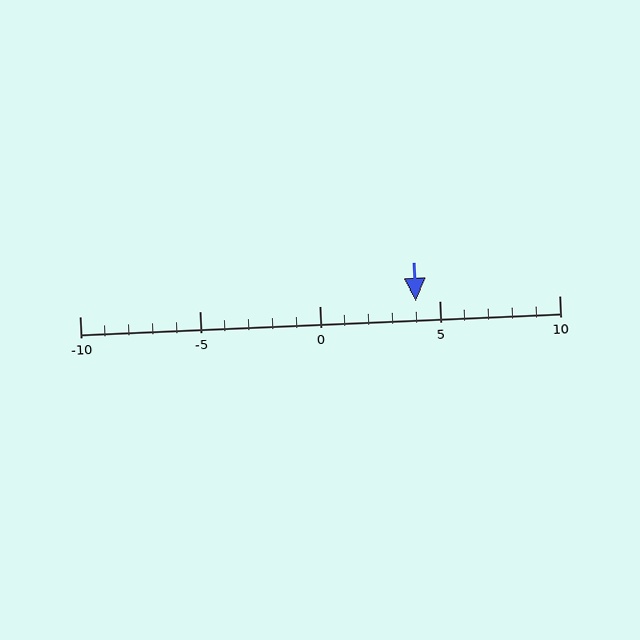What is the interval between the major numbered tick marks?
The major tick marks are spaced 5 units apart.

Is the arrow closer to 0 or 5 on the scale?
The arrow is closer to 5.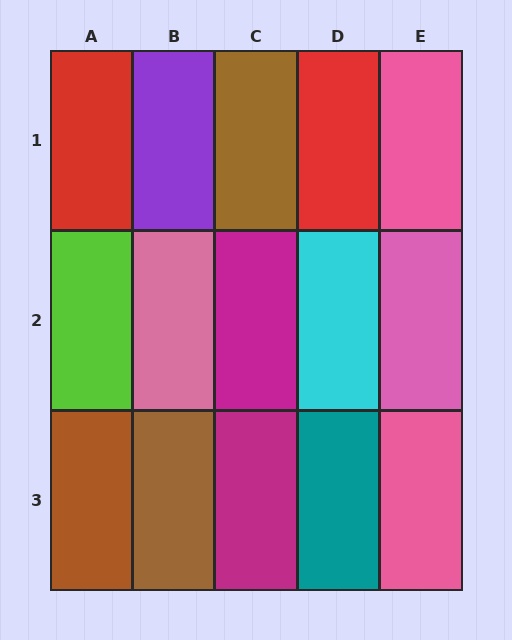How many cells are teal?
1 cell is teal.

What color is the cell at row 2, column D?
Cyan.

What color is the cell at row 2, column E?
Pink.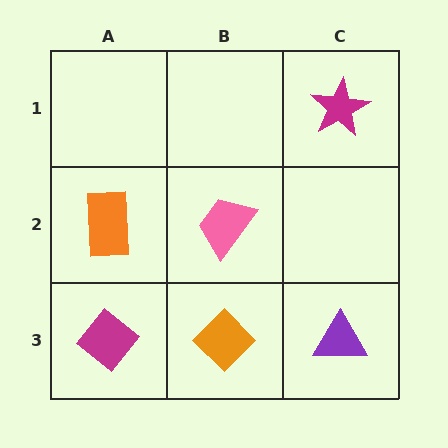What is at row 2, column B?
A pink trapezoid.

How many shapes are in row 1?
1 shape.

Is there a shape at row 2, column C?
No, that cell is empty.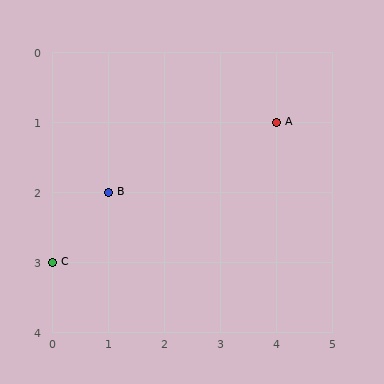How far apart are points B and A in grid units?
Points B and A are 3 columns and 1 row apart (about 3.2 grid units diagonally).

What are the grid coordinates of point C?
Point C is at grid coordinates (0, 3).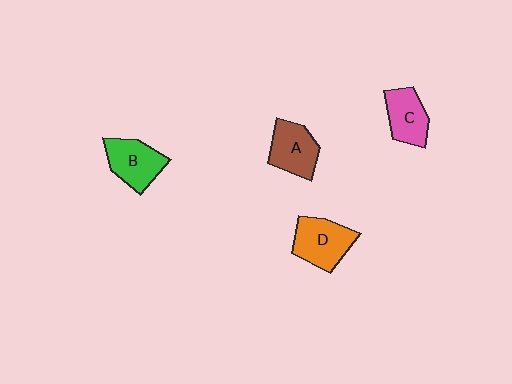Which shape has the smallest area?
Shape C (pink).